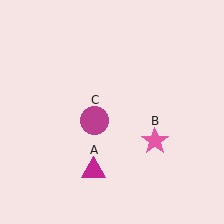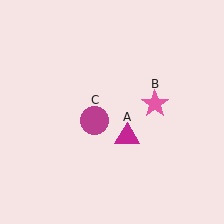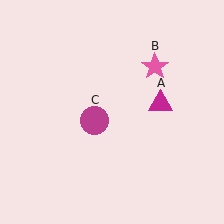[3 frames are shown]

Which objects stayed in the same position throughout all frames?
Magenta circle (object C) remained stationary.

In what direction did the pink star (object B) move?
The pink star (object B) moved up.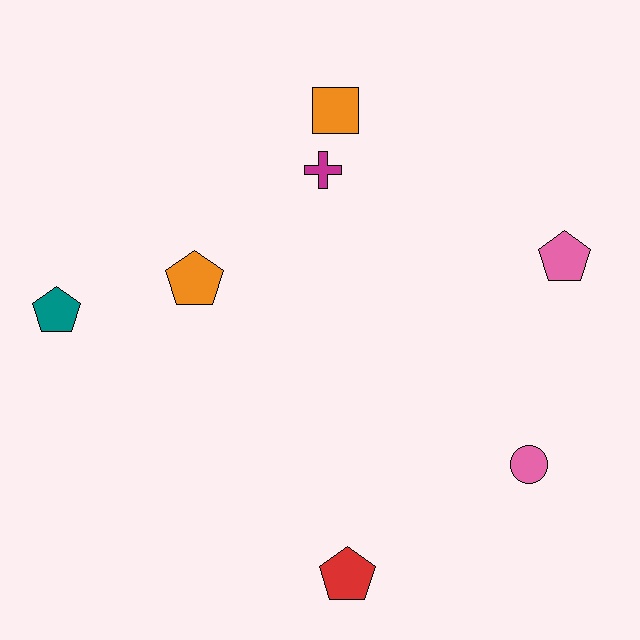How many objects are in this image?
There are 7 objects.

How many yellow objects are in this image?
There are no yellow objects.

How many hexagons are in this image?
There are no hexagons.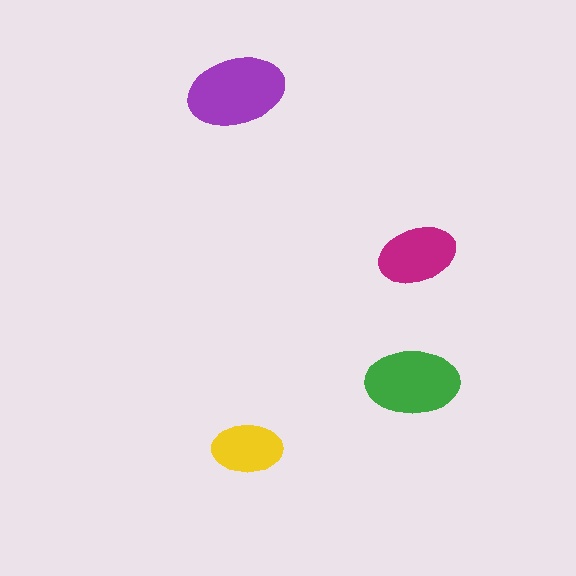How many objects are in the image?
There are 4 objects in the image.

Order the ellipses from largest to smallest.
the purple one, the green one, the magenta one, the yellow one.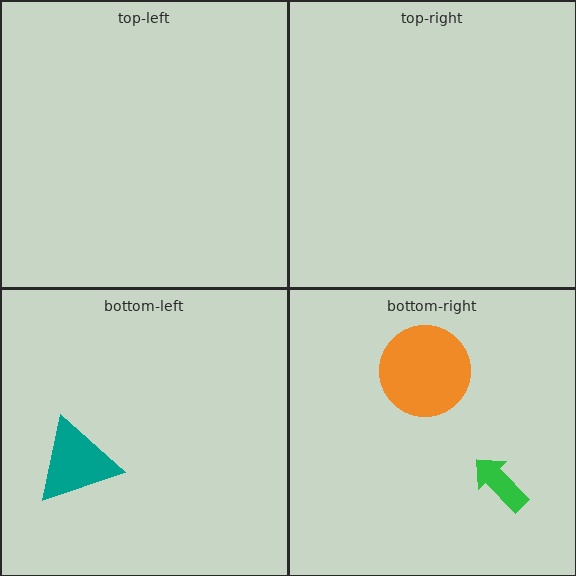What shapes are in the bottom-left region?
The teal triangle.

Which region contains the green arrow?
The bottom-right region.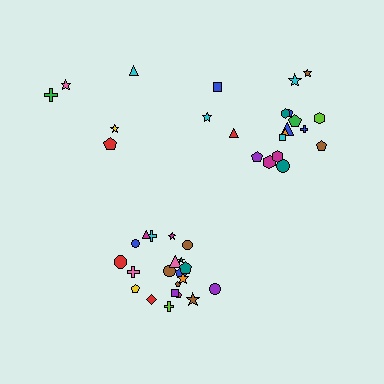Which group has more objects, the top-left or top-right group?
The top-right group.